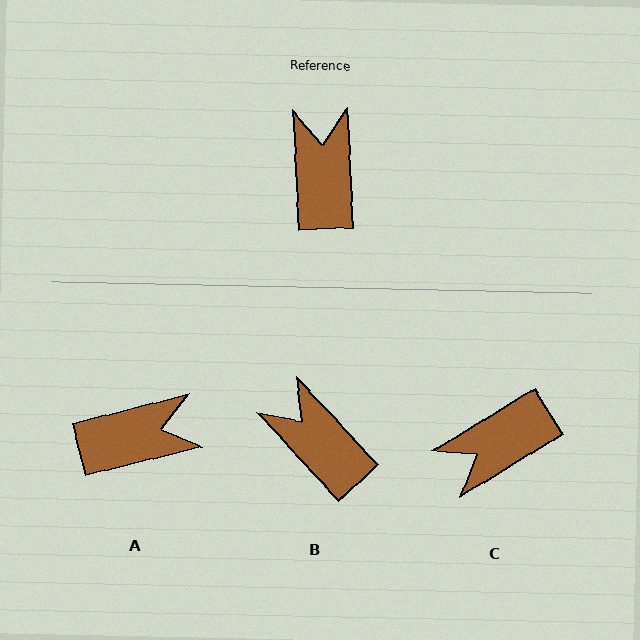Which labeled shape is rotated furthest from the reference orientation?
C, about 119 degrees away.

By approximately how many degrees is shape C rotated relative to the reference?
Approximately 119 degrees counter-clockwise.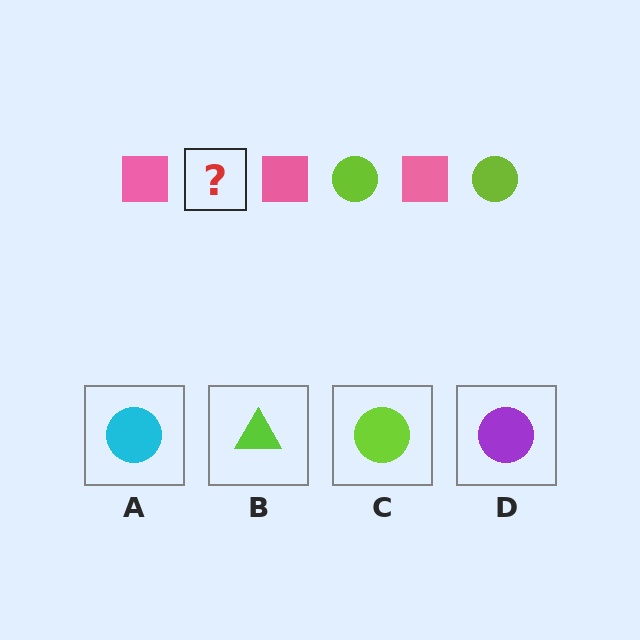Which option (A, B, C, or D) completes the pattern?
C.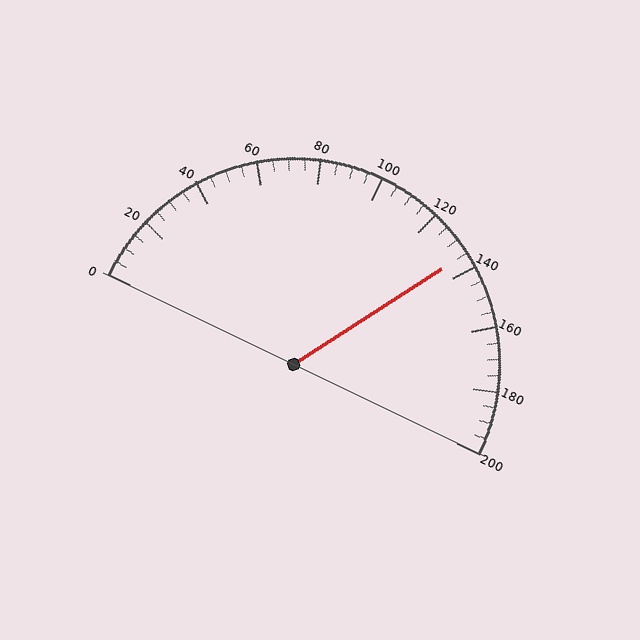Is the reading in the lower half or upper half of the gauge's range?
The reading is in the upper half of the range (0 to 200).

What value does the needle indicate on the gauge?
The needle indicates approximately 135.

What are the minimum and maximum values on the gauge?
The gauge ranges from 0 to 200.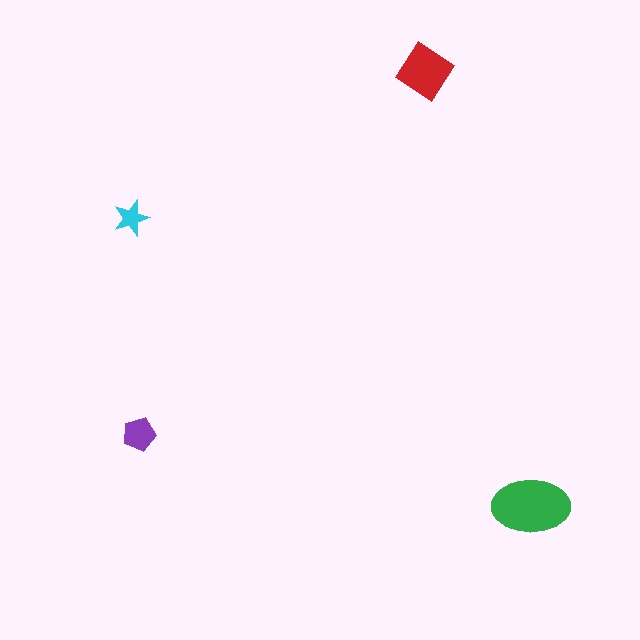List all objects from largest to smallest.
The green ellipse, the red diamond, the purple pentagon, the cyan star.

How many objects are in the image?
There are 4 objects in the image.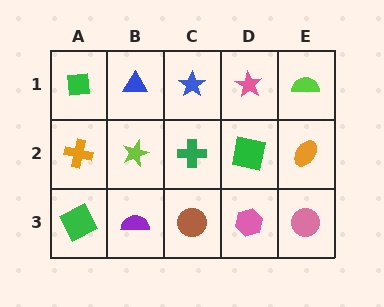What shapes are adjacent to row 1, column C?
A green cross (row 2, column C), a blue triangle (row 1, column B), a pink star (row 1, column D).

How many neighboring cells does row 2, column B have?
4.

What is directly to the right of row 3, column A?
A purple semicircle.